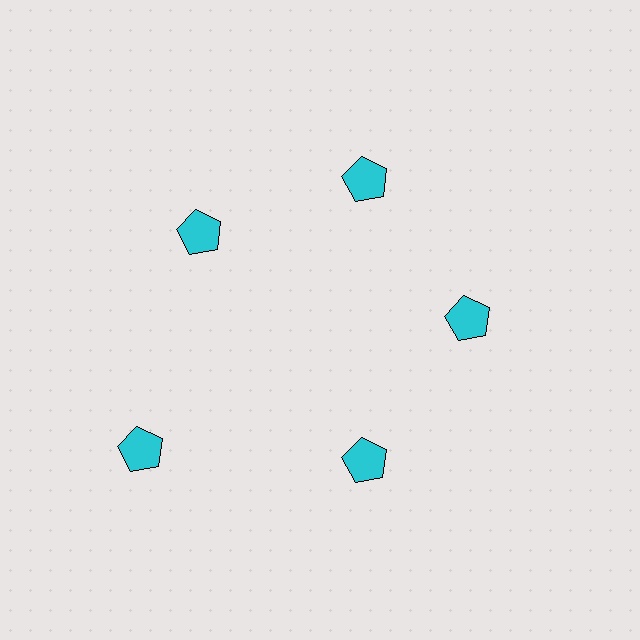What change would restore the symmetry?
The symmetry would be restored by moving it inward, back onto the ring so that all 5 pentagons sit at equal angles and equal distance from the center.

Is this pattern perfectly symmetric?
No. The 5 cyan pentagons are arranged in a ring, but one element near the 8 o'clock position is pushed outward from the center, breaking the 5-fold rotational symmetry.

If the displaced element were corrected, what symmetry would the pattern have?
It would have 5-fold rotational symmetry — the pattern would map onto itself every 72 degrees.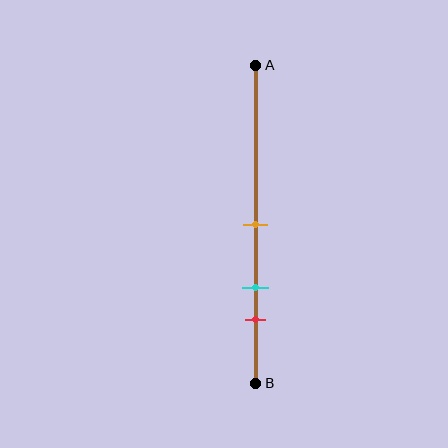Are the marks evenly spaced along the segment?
Yes, the marks are approximately evenly spaced.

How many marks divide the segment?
There are 3 marks dividing the segment.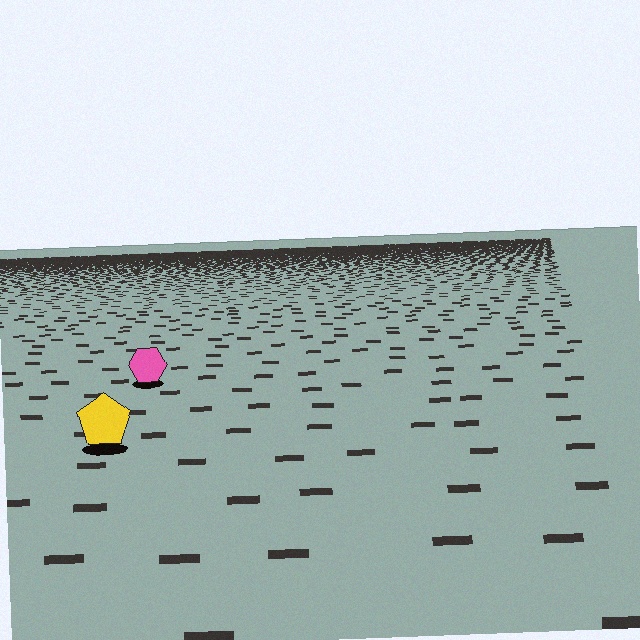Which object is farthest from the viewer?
The pink hexagon is farthest from the viewer. It appears smaller and the ground texture around it is denser.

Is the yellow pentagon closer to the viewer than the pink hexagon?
Yes. The yellow pentagon is closer — you can tell from the texture gradient: the ground texture is coarser near it.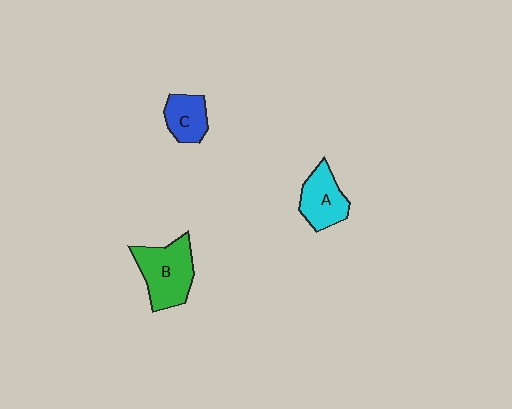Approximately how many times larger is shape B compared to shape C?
Approximately 1.7 times.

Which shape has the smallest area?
Shape C (blue).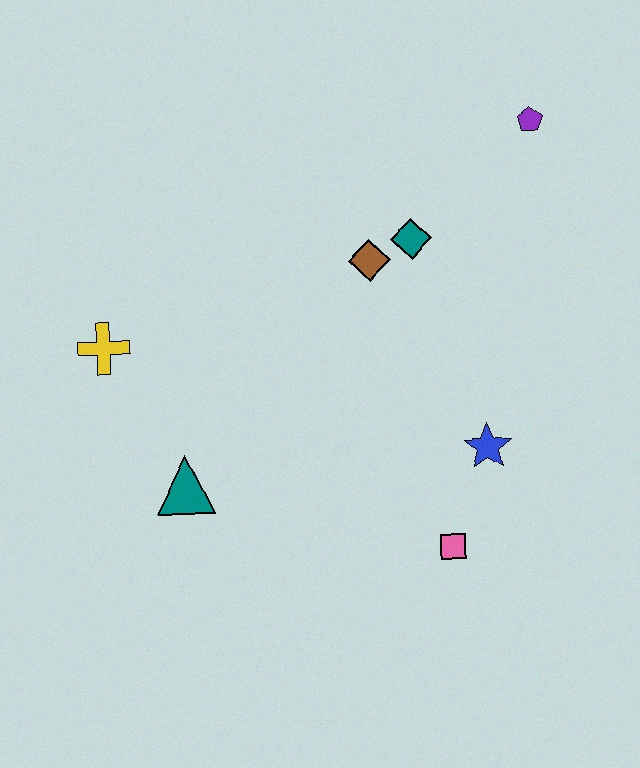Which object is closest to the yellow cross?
The teal triangle is closest to the yellow cross.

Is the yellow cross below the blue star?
No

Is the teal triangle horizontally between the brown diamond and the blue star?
No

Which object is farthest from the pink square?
The purple pentagon is farthest from the pink square.